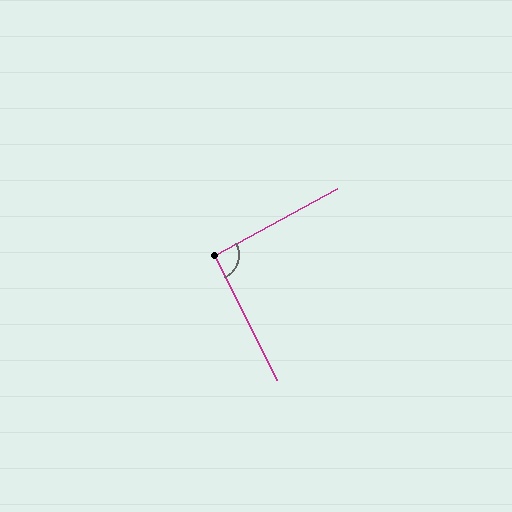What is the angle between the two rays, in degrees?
Approximately 92 degrees.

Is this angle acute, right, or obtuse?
It is approximately a right angle.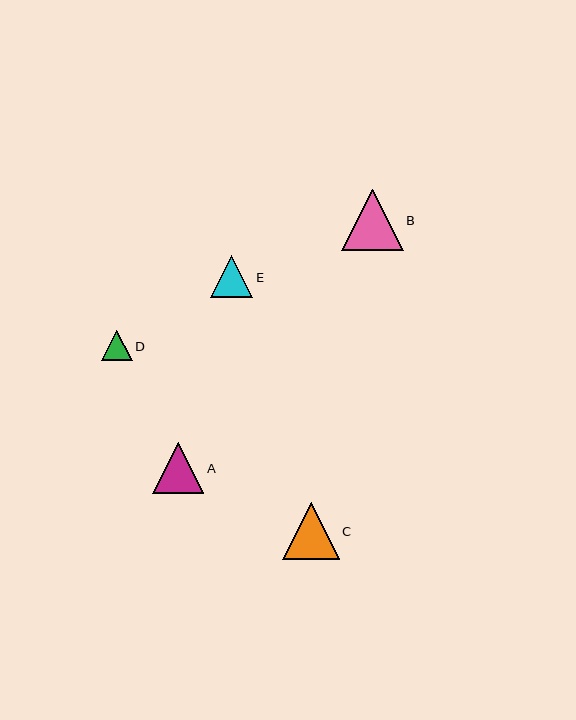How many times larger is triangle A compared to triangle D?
Triangle A is approximately 1.7 times the size of triangle D.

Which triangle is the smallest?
Triangle D is the smallest with a size of approximately 31 pixels.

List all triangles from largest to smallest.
From largest to smallest: B, C, A, E, D.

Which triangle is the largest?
Triangle B is the largest with a size of approximately 61 pixels.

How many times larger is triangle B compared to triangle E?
Triangle B is approximately 1.4 times the size of triangle E.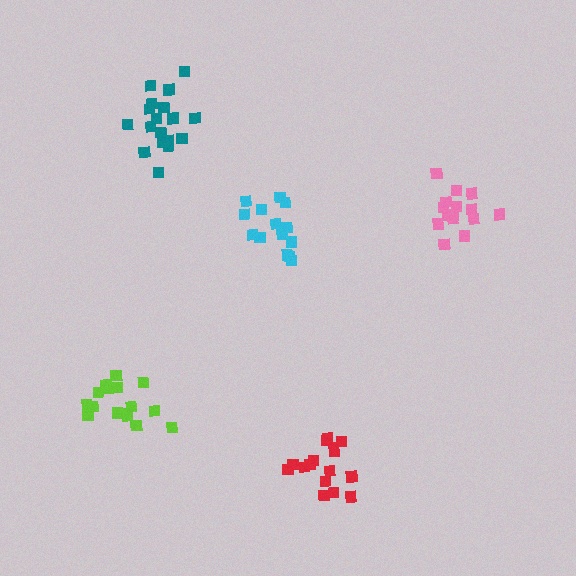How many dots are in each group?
Group 1: 18 dots, Group 2: 15 dots, Group 3: 17 dots, Group 4: 16 dots, Group 5: 16 dots (82 total).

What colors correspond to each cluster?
The clusters are colored: teal, cyan, lime, pink, red.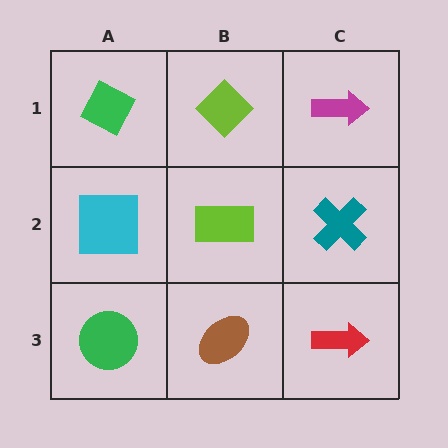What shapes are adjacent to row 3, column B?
A lime rectangle (row 2, column B), a green circle (row 3, column A), a red arrow (row 3, column C).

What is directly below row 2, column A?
A green circle.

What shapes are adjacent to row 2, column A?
A green diamond (row 1, column A), a green circle (row 3, column A), a lime rectangle (row 2, column B).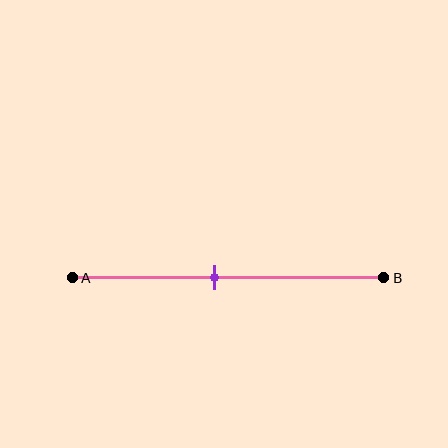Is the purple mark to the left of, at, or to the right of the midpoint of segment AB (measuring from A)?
The purple mark is to the left of the midpoint of segment AB.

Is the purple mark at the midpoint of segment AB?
No, the mark is at about 45% from A, not at the 50% midpoint.